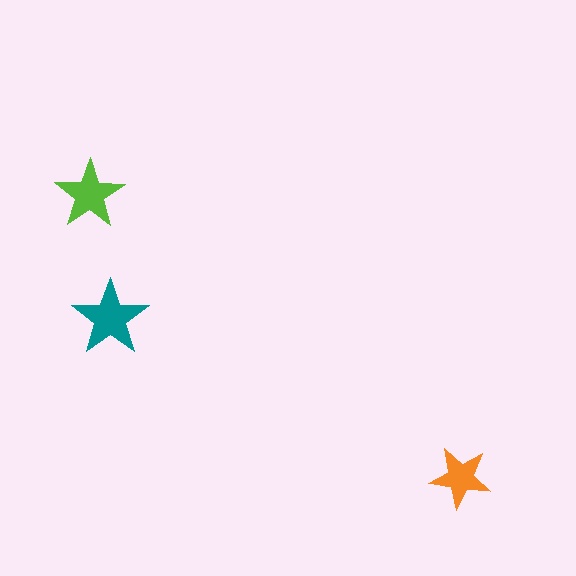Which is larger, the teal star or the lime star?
The teal one.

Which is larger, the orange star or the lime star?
The lime one.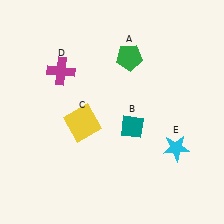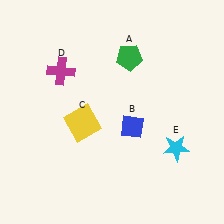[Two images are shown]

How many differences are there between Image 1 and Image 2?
There is 1 difference between the two images.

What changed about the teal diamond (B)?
In Image 1, B is teal. In Image 2, it changed to blue.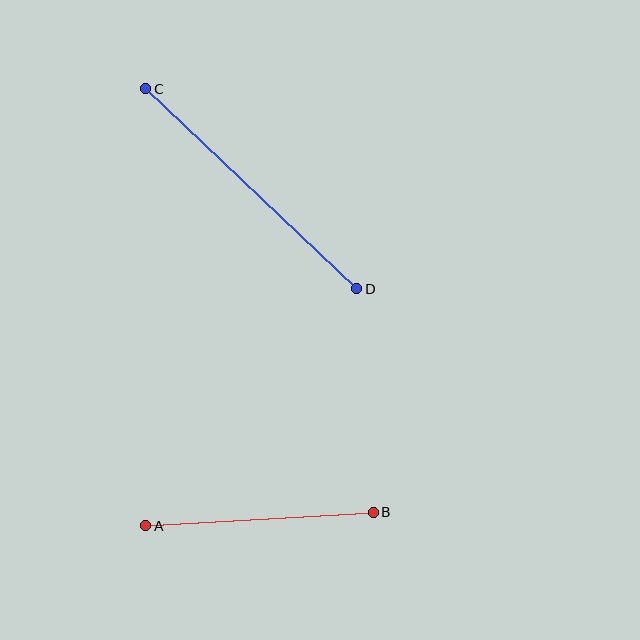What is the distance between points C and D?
The distance is approximately 290 pixels.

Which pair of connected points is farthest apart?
Points C and D are farthest apart.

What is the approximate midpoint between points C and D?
The midpoint is at approximately (251, 189) pixels.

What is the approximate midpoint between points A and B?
The midpoint is at approximately (259, 519) pixels.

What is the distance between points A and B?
The distance is approximately 228 pixels.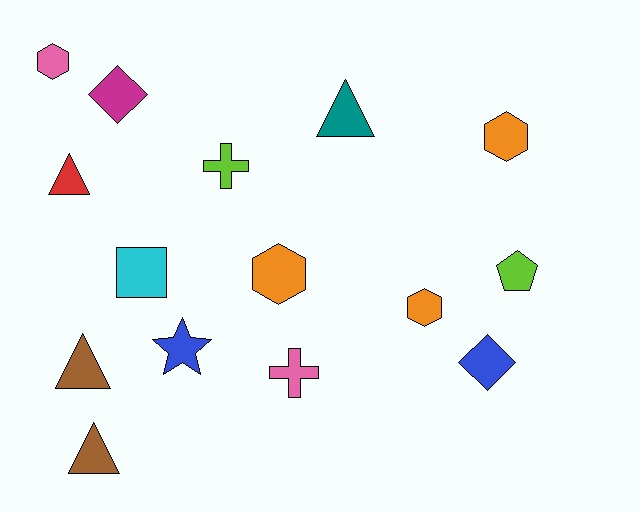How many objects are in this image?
There are 15 objects.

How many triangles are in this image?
There are 4 triangles.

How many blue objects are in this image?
There are 2 blue objects.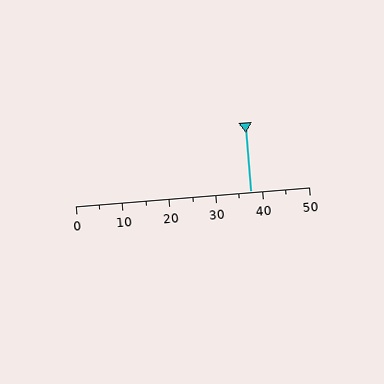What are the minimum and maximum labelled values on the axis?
The axis runs from 0 to 50.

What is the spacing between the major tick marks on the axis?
The major ticks are spaced 10 apart.